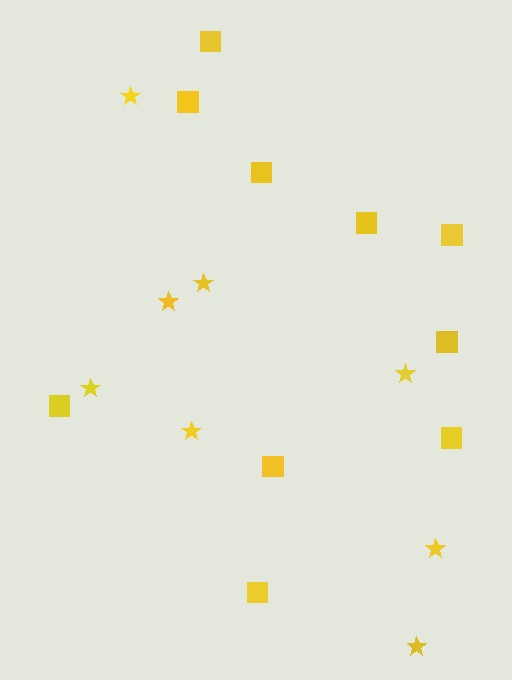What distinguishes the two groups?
There are 2 groups: one group of squares (10) and one group of stars (8).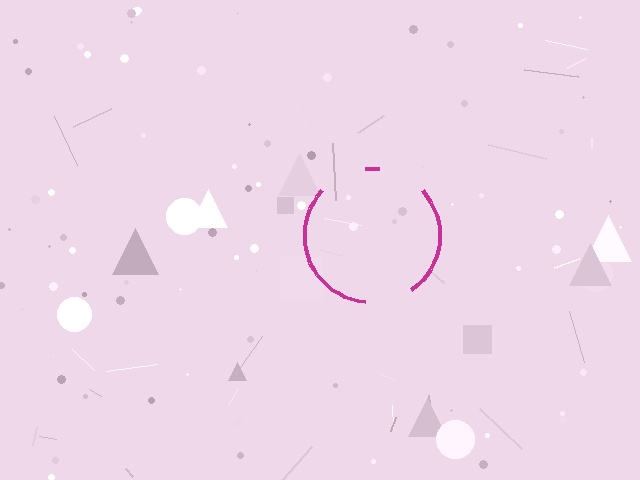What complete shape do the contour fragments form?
The contour fragments form a circle.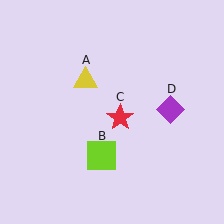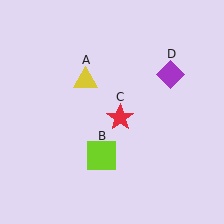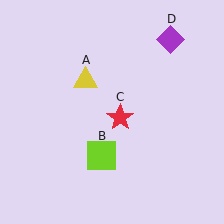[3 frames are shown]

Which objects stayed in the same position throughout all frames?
Yellow triangle (object A) and lime square (object B) and red star (object C) remained stationary.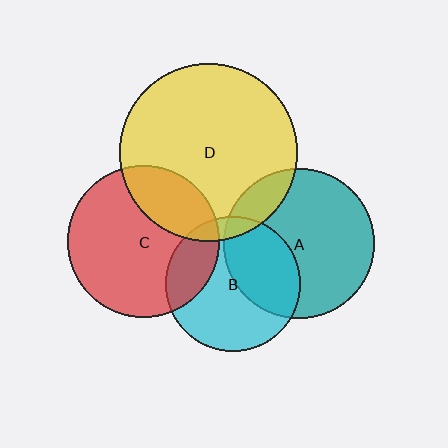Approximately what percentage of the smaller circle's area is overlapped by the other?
Approximately 15%.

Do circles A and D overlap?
Yes.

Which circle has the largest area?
Circle D (yellow).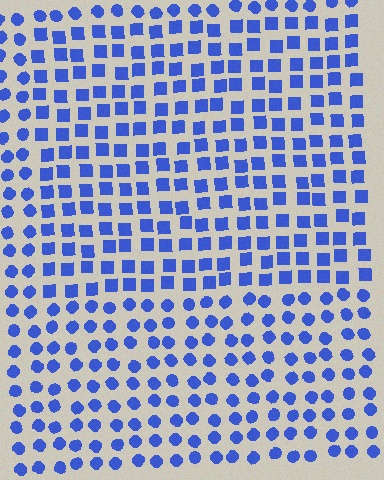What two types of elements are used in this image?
The image uses squares inside the rectangle region and circles outside it.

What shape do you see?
I see a rectangle.